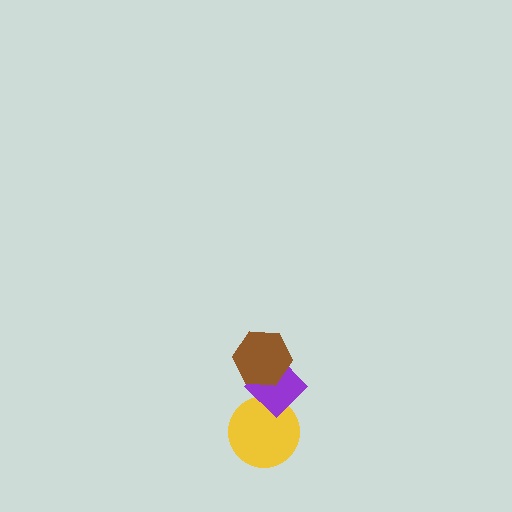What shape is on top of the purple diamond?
The brown hexagon is on top of the purple diamond.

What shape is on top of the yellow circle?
The purple diamond is on top of the yellow circle.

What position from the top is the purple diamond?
The purple diamond is 2nd from the top.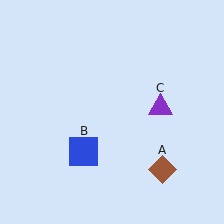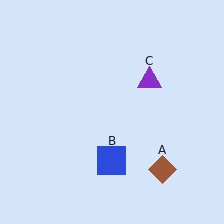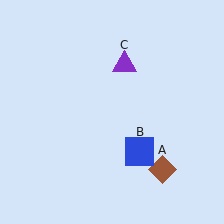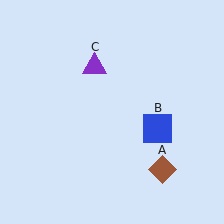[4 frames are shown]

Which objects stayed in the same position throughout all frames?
Brown diamond (object A) remained stationary.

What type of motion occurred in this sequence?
The blue square (object B), purple triangle (object C) rotated counterclockwise around the center of the scene.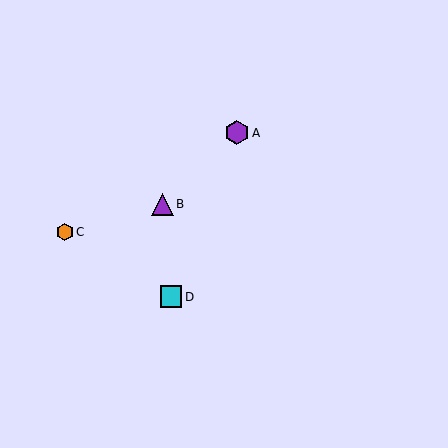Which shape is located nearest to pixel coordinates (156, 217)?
The purple triangle (labeled B) at (162, 204) is nearest to that location.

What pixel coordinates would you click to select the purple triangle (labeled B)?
Click at (162, 204) to select the purple triangle B.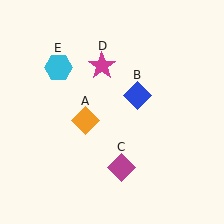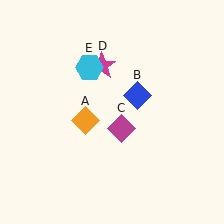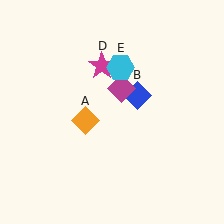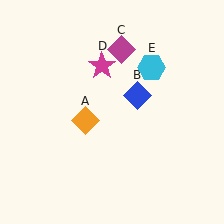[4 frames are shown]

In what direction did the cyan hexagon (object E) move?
The cyan hexagon (object E) moved right.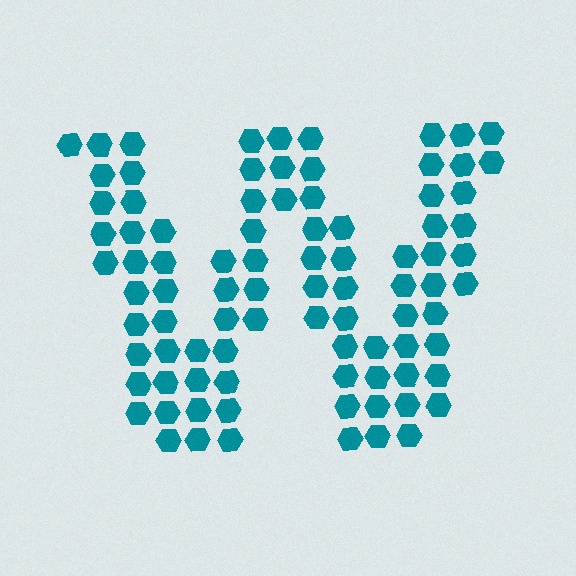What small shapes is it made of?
It is made of small hexagons.